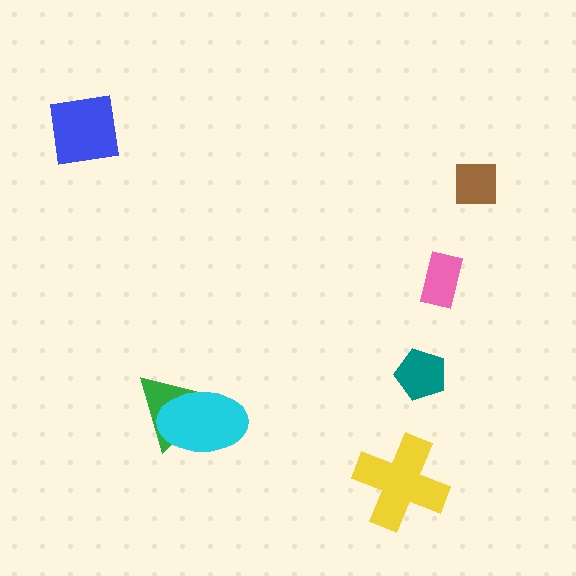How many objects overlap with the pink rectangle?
0 objects overlap with the pink rectangle.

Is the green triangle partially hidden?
Yes, it is partially covered by another shape.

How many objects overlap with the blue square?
0 objects overlap with the blue square.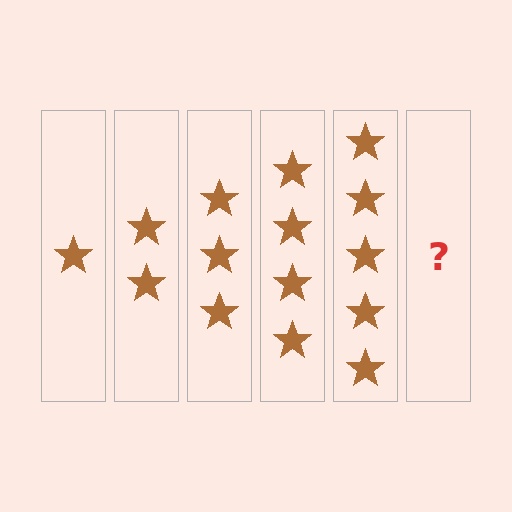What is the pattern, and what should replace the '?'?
The pattern is that each step adds one more star. The '?' should be 6 stars.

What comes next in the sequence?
The next element should be 6 stars.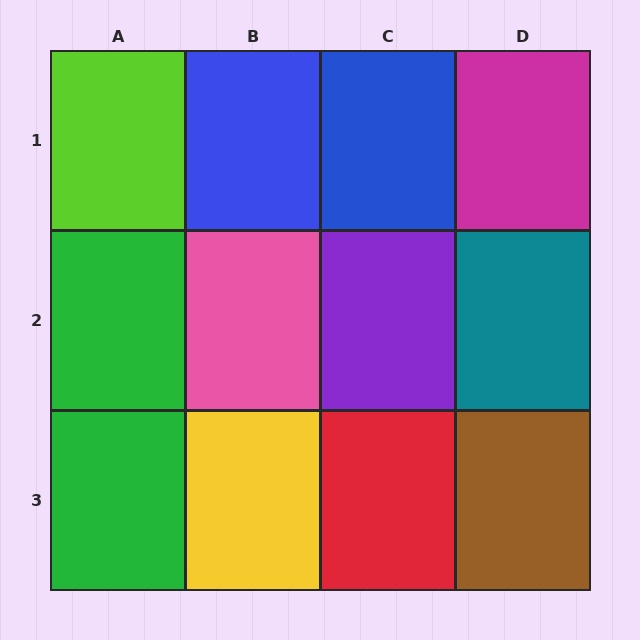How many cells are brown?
1 cell is brown.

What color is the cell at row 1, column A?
Lime.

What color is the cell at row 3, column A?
Green.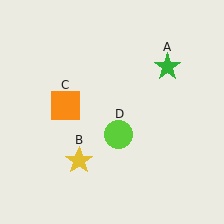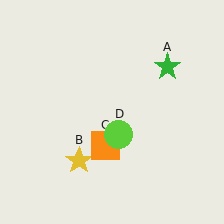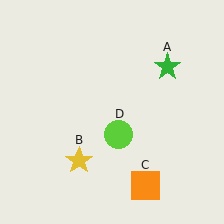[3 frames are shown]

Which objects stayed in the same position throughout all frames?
Green star (object A) and yellow star (object B) and lime circle (object D) remained stationary.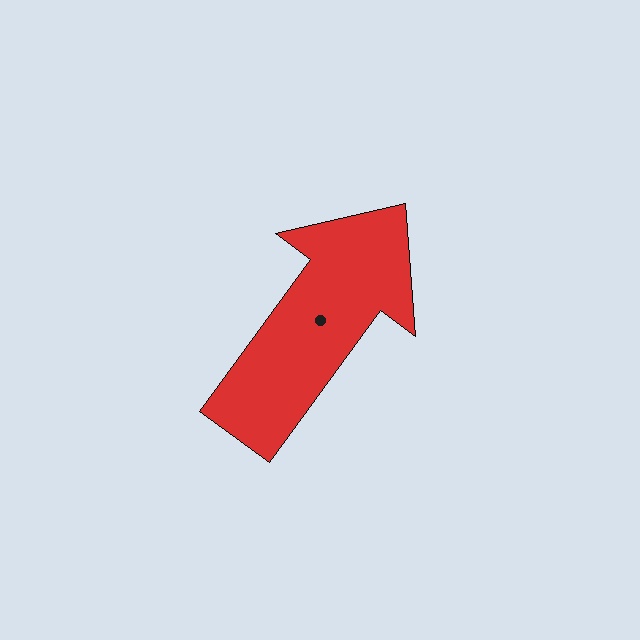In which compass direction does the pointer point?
Northeast.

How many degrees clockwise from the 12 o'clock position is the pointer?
Approximately 36 degrees.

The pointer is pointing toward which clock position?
Roughly 1 o'clock.